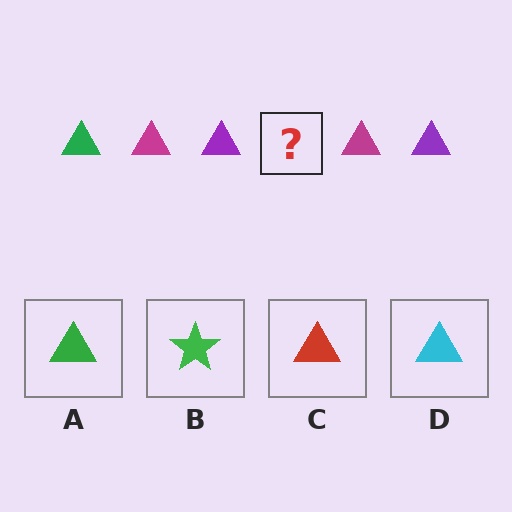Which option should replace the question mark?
Option A.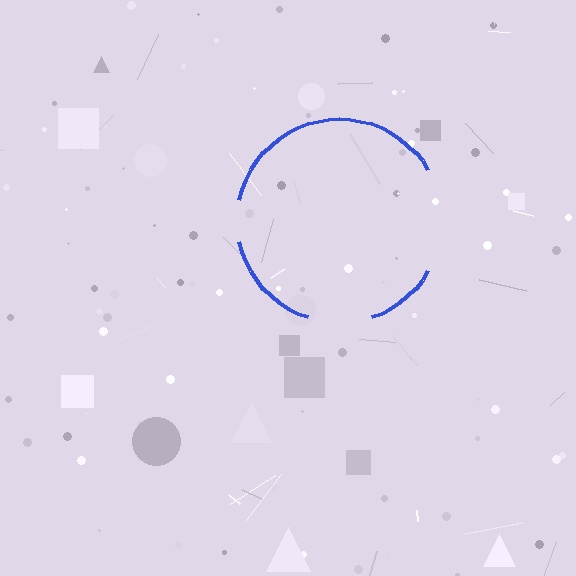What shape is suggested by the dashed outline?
The dashed outline suggests a circle.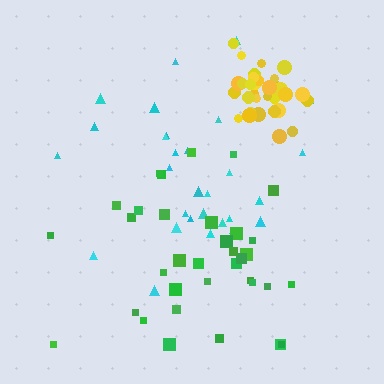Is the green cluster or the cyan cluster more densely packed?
Green.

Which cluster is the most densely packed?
Yellow.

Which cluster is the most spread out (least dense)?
Cyan.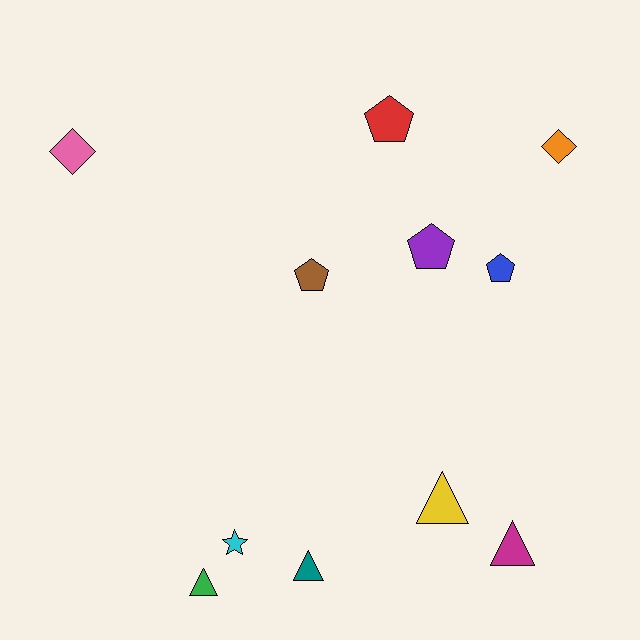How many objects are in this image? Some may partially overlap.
There are 11 objects.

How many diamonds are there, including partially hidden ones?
There are 2 diamonds.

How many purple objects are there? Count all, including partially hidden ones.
There is 1 purple object.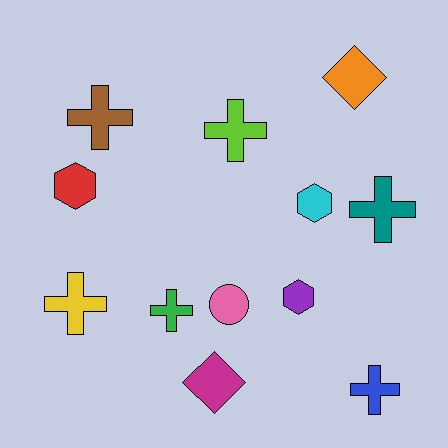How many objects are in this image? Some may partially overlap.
There are 12 objects.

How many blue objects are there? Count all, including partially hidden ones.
There is 1 blue object.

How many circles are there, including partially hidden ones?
There is 1 circle.